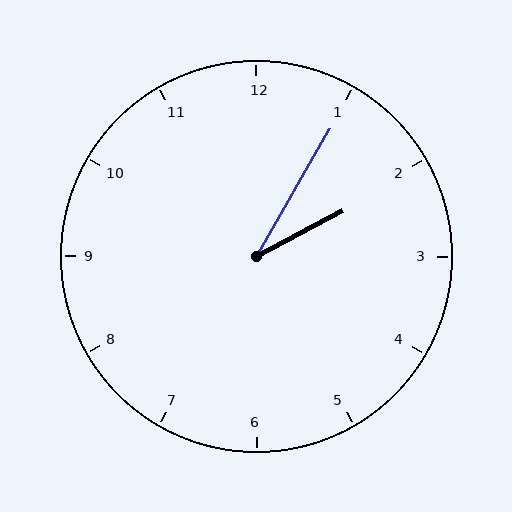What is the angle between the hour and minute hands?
Approximately 32 degrees.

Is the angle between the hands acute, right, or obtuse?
It is acute.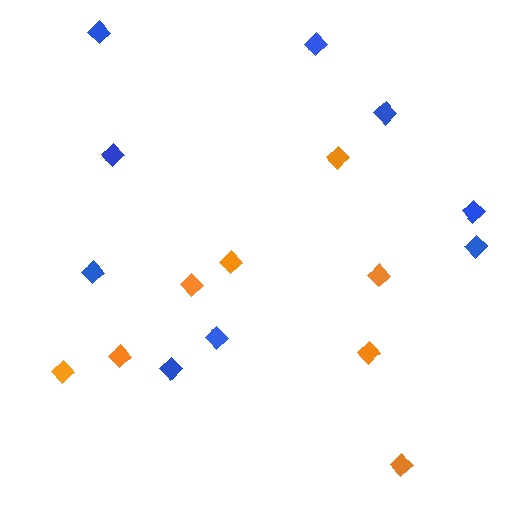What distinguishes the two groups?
There are 2 groups: one group of orange diamonds (8) and one group of blue diamonds (9).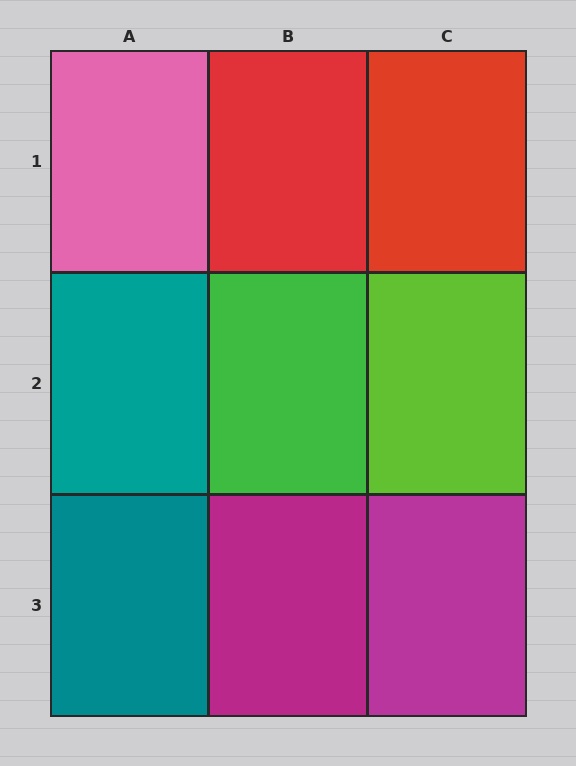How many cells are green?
1 cell is green.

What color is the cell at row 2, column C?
Lime.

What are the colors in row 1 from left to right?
Pink, red, red.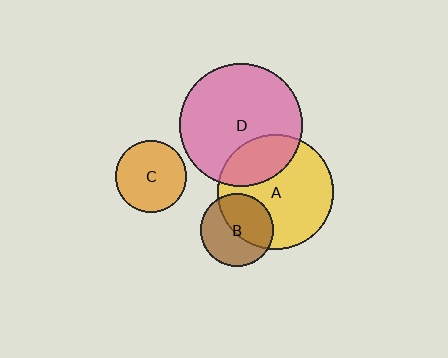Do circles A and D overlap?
Yes.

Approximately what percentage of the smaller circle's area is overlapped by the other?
Approximately 25%.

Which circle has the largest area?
Circle D (pink).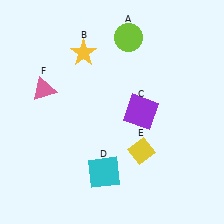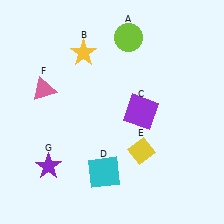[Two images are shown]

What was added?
A purple star (G) was added in Image 2.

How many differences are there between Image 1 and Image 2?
There is 1 difference between the two images.